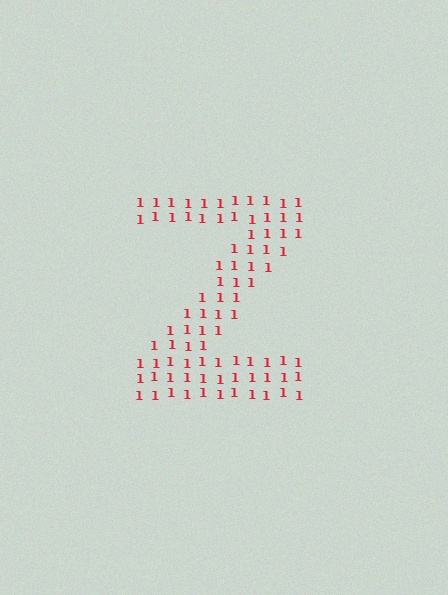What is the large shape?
The large shape is the letter Z.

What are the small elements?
The small elements are digit 1's.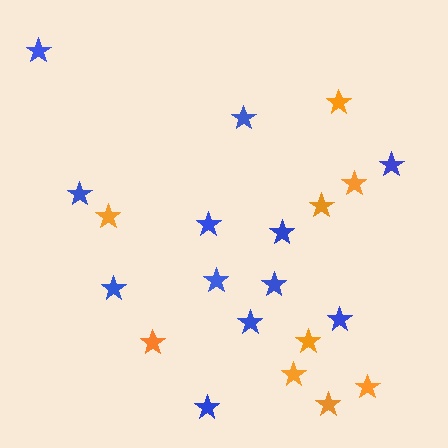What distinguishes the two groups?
There are 2 groups: one group of orange stars (9) and one group of blue stars (12).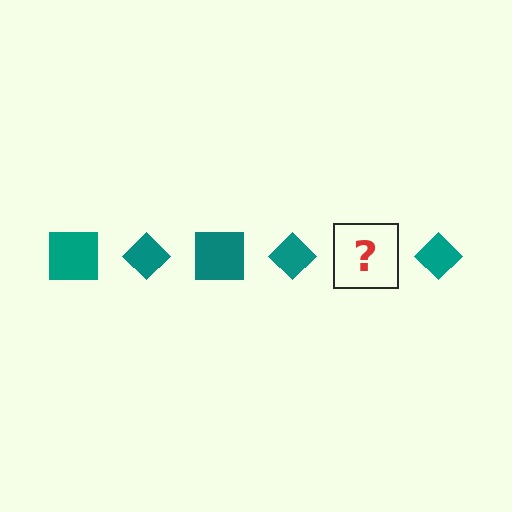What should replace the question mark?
The question mark should be replaced with a teal square.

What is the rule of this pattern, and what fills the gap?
The rule is that the pattern cycles through square, diamond shapes in teal. The gap should be filled with a teal square.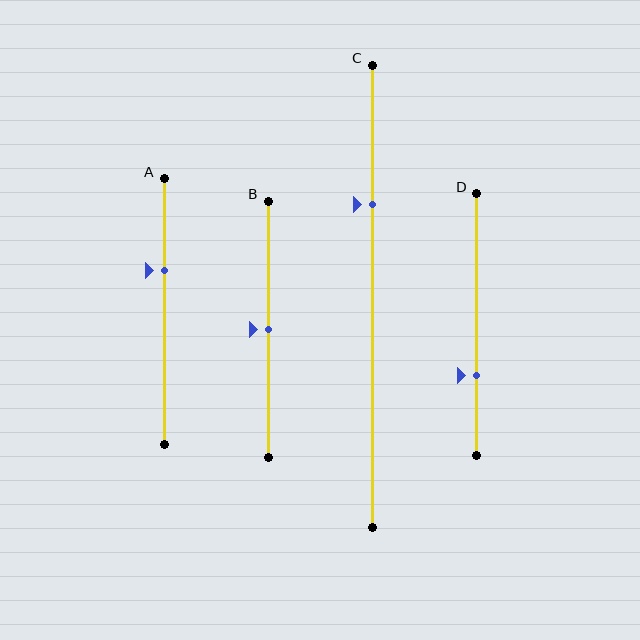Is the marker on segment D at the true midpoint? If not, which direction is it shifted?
No, the marker on segment D is shifted downward by about 20% of the segment length.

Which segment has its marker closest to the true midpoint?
Segment B has its marker closest to the true midpoint.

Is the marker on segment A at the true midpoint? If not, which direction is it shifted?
No, the marker on segment A is shifted upward by about 15% of the segment length.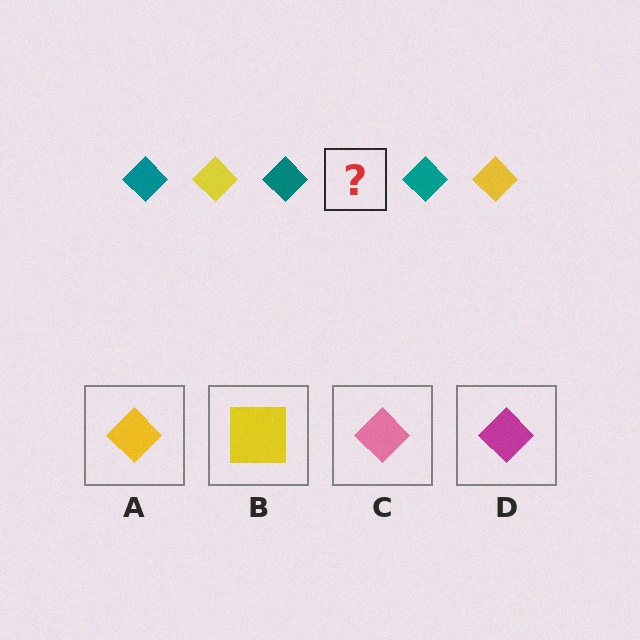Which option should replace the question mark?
Option A.